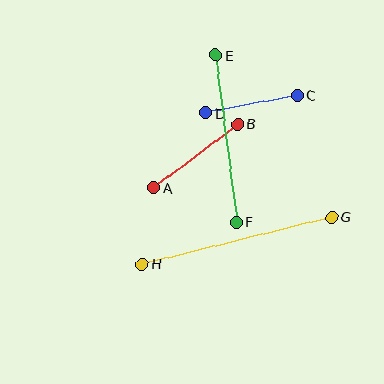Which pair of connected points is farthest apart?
Points G and H are farthest apart.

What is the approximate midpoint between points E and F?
The midpoint is at approximately (226, 139) pixels.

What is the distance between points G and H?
The distance is approximately 195 pixels.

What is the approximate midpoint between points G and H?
The midpoint is at approximately (237, 241) pixels.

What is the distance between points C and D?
The distance is approximately 94 pixels.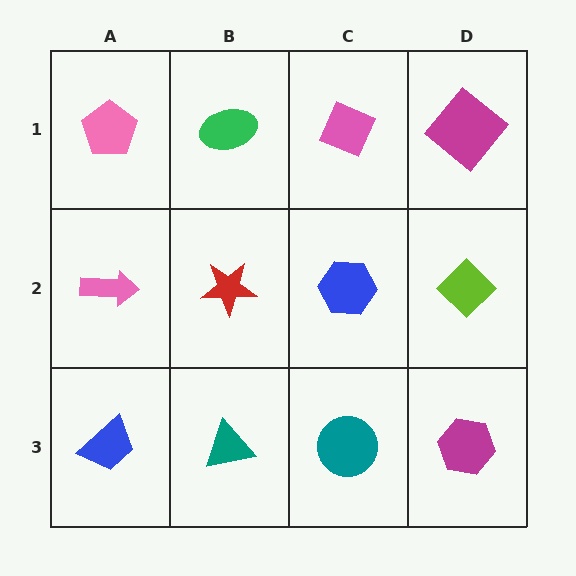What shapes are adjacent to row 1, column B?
A red star (row 2, column B), a pink pentagon (row 1, column A), a pink diamond (row 1, column C).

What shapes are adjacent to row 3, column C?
A blue hexagon (row 2, column C), a teal triangle (row 3, column B), a magenta hexagon (row 3, column D).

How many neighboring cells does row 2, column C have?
4.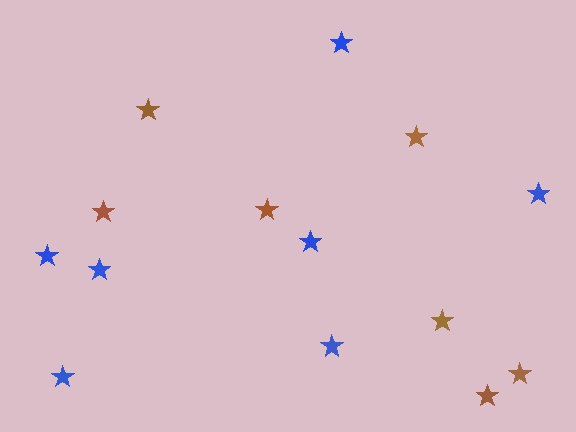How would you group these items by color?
There are 2 groups: one group of blue stars (7) and one group of brown stars (7).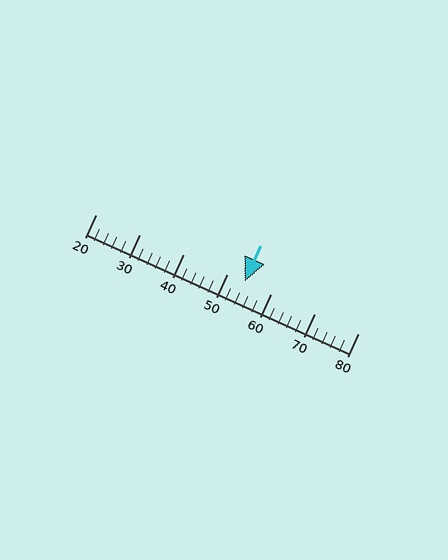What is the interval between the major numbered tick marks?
The major tick marks are spaced 10 units apart.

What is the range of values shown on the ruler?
The ruler shows values from 20 to 80.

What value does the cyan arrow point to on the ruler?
The cyan arrow points to approximately 54.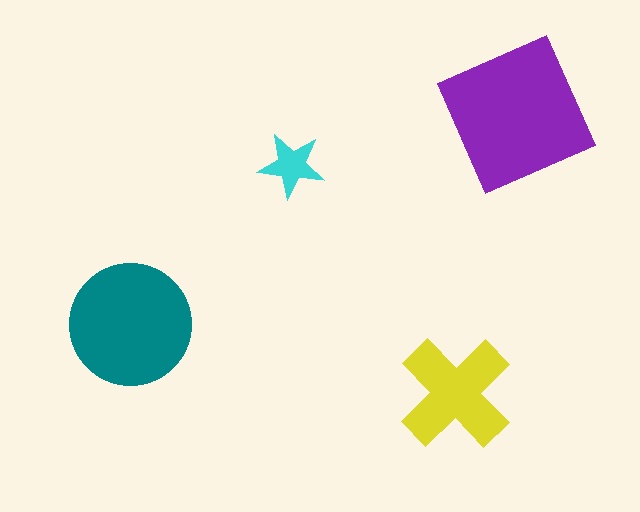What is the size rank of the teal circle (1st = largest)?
2nd.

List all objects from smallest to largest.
The cyan star, the yellow cross, the teal circle, the purple square.